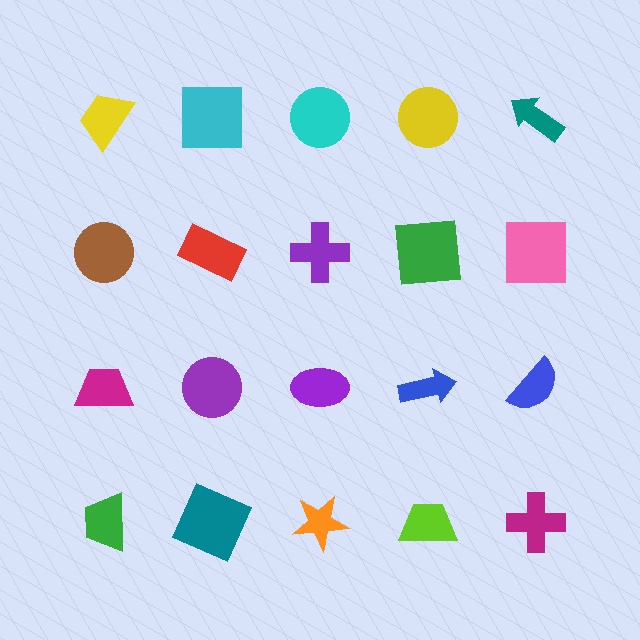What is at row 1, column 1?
A yellow trapezoid.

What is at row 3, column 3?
A purple ellipse.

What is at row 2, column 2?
A red rectangle.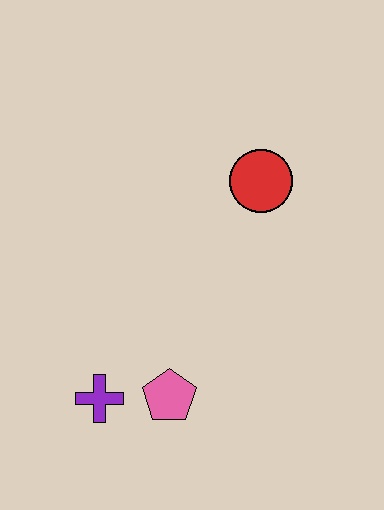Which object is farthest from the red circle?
The purple cross is farthest from the red circle.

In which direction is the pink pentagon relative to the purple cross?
The pink pentagon is to the right of the purple cross.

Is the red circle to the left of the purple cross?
No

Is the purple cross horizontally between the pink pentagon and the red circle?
No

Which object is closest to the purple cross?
The pink pentagon is closest to the purple cross.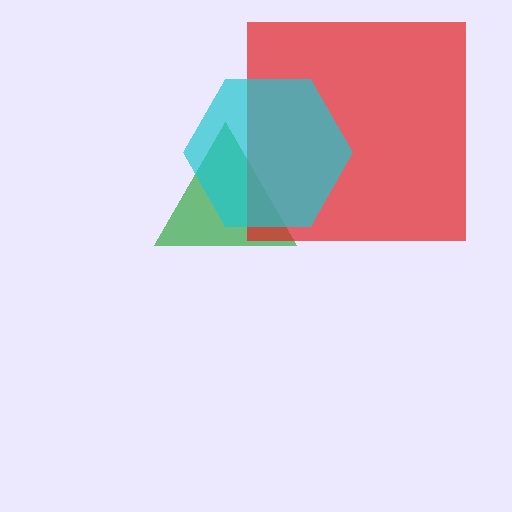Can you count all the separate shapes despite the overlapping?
Yes, there are 3 separate shapes.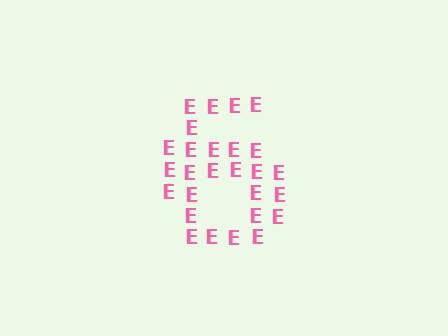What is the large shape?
The large shape is the digit 6.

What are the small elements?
The small elements are letter E's.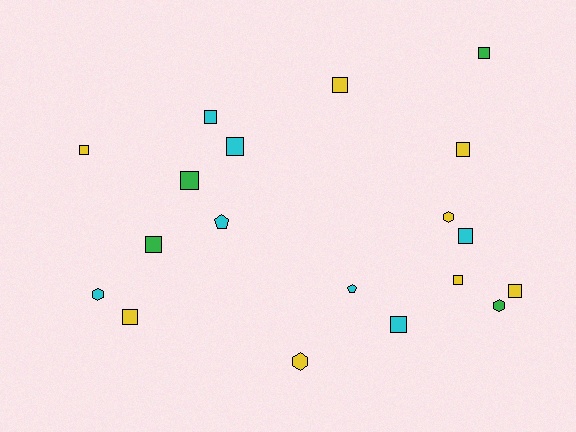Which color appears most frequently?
Yellow, with 8 objects.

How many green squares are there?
There are 3 green squares.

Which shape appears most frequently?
Square, with 13 objects.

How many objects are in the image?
There are 19 objects.